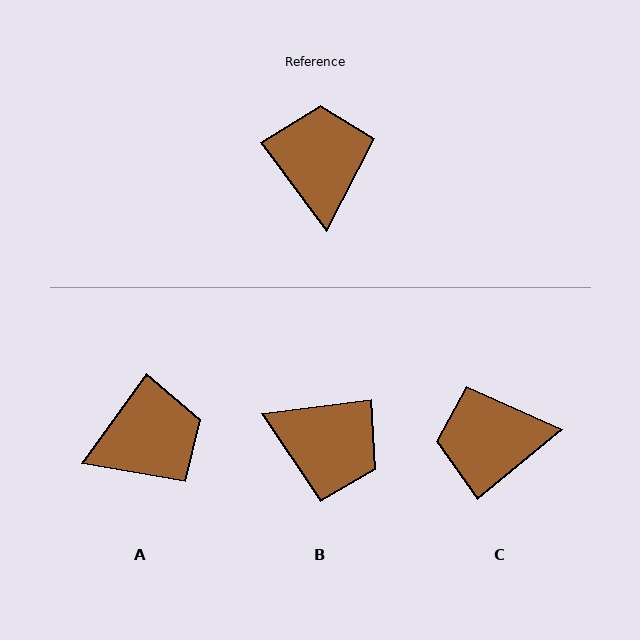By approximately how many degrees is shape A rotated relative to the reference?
Approximately 72 degrees clockwise.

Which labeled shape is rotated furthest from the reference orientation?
B, about 119 degrees away.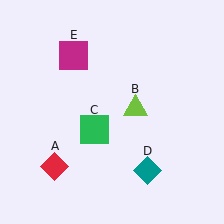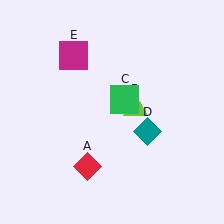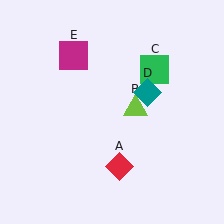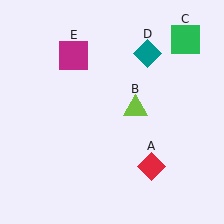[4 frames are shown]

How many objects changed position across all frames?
3 objects changed position: red diamond (object A), green square (object C), teal diamond (object D).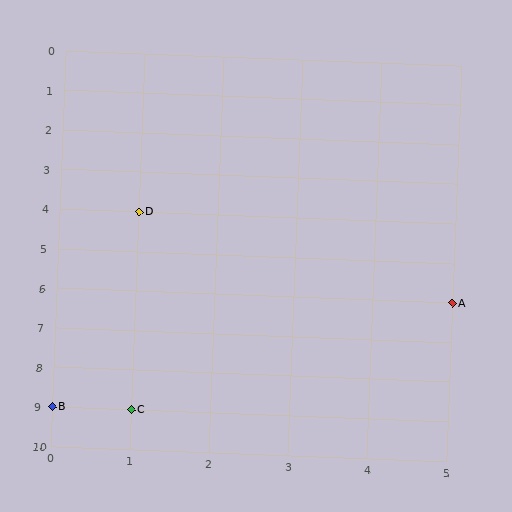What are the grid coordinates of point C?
Point C is at grid coordinates (1, 9).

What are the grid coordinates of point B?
Point B is at grid coordinates (0, 9).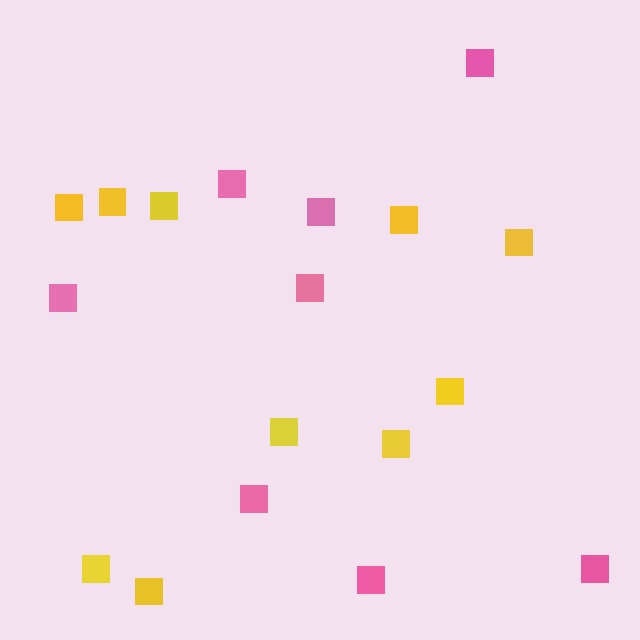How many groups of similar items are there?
There are 2 groups: one group of pink squares (8) and one group of yellow squares (10).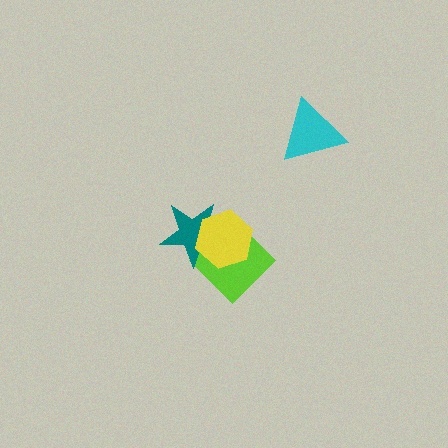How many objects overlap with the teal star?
2 objects overlap with the teal star.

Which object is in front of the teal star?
The yellow hexagon is in front of the teal star.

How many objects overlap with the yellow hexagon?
2 objects overlap with the yellow hexagon.